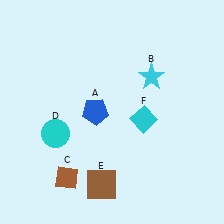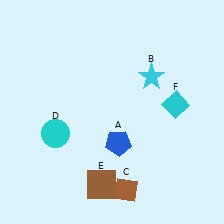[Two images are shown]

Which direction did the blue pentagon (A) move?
The blue pentagon (A) moved down.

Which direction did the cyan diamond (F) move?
The cyan diamond (F) moved right.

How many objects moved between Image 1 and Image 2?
3 objects moved between the two images.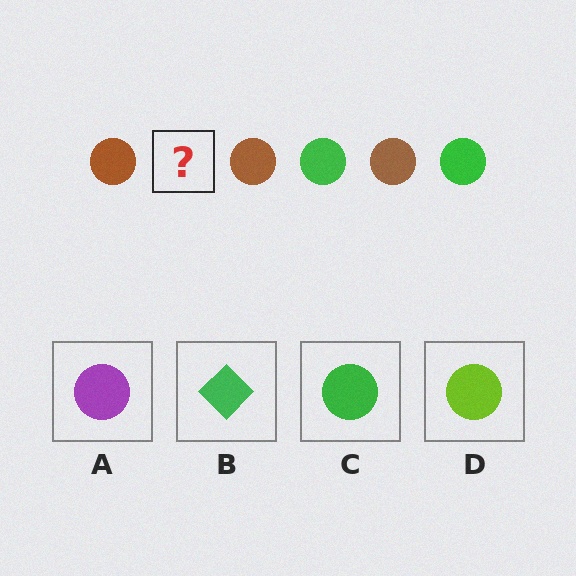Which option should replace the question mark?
Option C.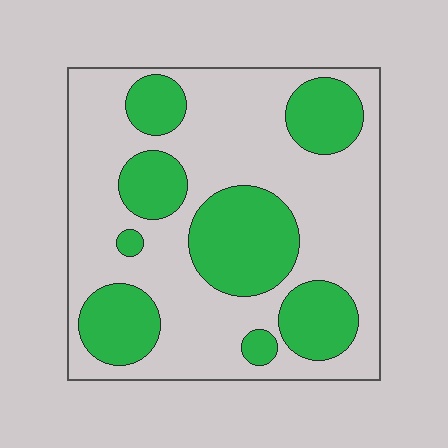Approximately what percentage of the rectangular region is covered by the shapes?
Approximately 35%.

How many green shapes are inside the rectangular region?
8.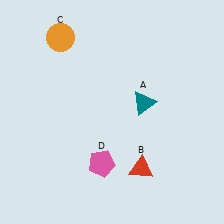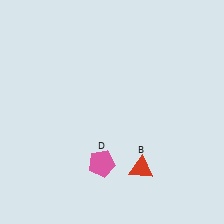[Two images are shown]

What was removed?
The teal triangle (A), the orange circle (C) were removed in Image 2.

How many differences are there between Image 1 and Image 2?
There are 2 differences between the two images.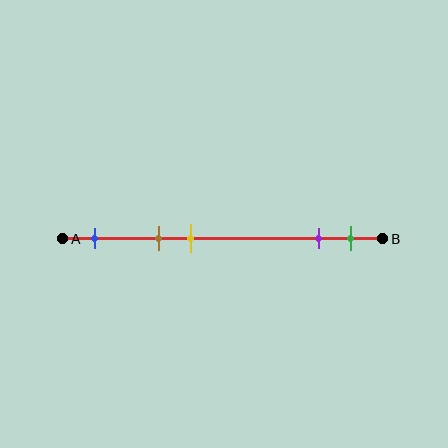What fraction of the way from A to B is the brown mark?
The brown mark is approximately 30% (0.3) of the way from A to B.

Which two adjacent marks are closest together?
The purple and green marks are the closest adjacent pair.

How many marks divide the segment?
There are 5 marks dividing the segment.